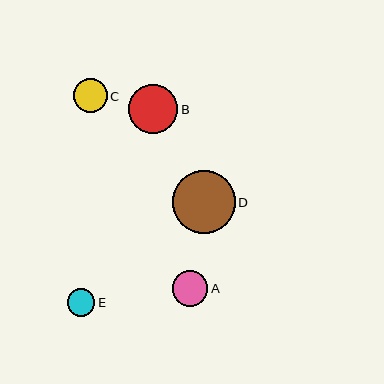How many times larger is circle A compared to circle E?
Circle A is approximately 1.3 times the size of circle E.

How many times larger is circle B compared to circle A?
Circle B is approximately 1.4 times the size of circle A.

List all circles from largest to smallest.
From largest to smallest: D, B, A, C, E.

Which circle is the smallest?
Circle E is the smallest with a size of approximately 28 pixels.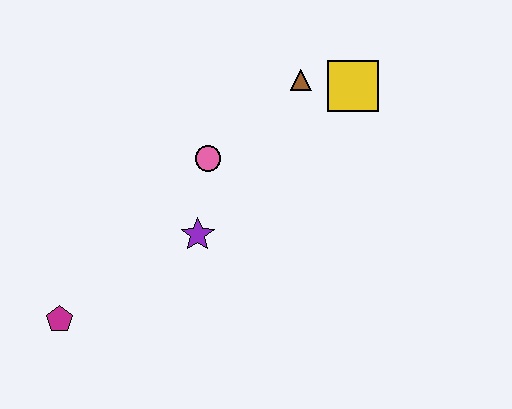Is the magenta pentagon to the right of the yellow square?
No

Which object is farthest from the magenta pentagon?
The yellow square is farthest from the magenta pentagon.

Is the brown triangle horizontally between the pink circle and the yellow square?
Yes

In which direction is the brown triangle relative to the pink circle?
The brown triangle is to the right of the pink circle.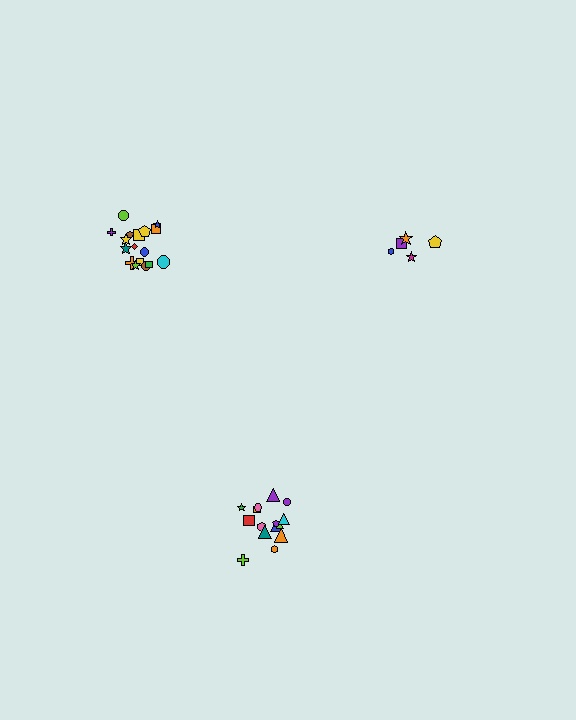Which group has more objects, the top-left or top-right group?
The top-left group.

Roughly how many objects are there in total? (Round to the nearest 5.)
Roughly 40 objects in total.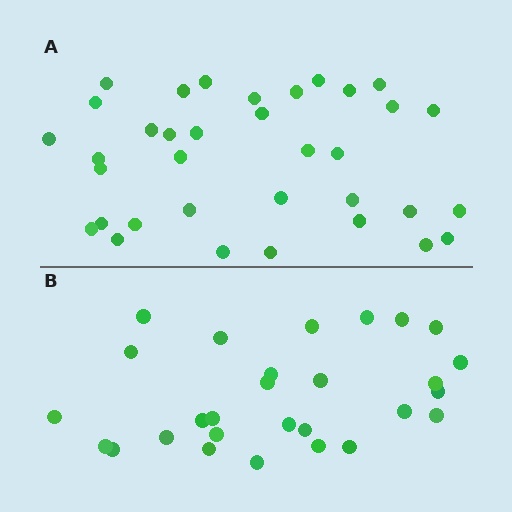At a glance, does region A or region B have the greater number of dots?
Region A (the top region) has more dots.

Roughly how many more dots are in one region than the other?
Region A has roughly 8 or so more dots than region B.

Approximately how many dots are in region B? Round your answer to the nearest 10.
About 30 dots. (The exact count is 28, which rounds to 30.)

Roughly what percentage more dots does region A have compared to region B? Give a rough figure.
About 25% more.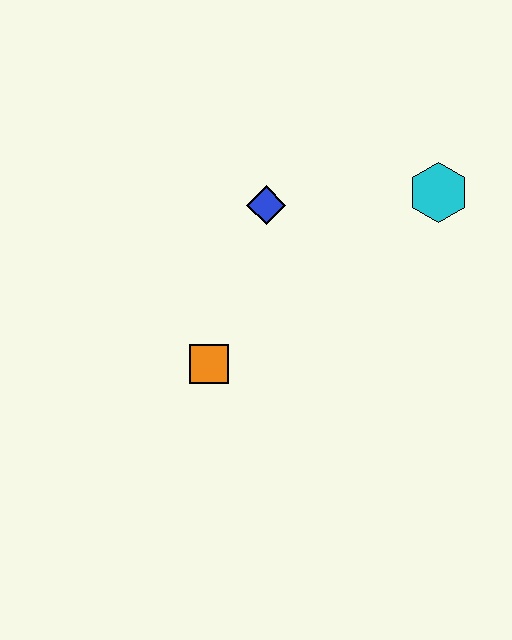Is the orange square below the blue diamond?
Yes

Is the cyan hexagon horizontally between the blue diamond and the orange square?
No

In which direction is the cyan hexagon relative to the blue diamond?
The cyan hexagon is to the right of the blue diamond.